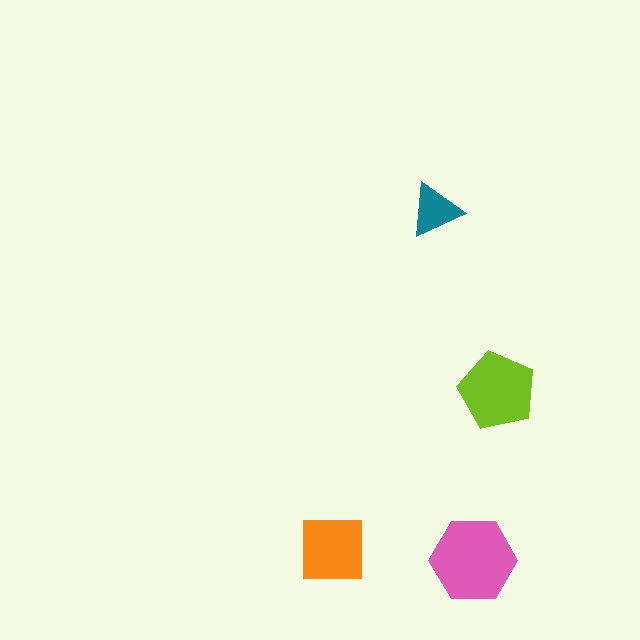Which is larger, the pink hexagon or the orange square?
The pink hexagon.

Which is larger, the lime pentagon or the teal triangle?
The lime pentagon.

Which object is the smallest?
The teal triangle.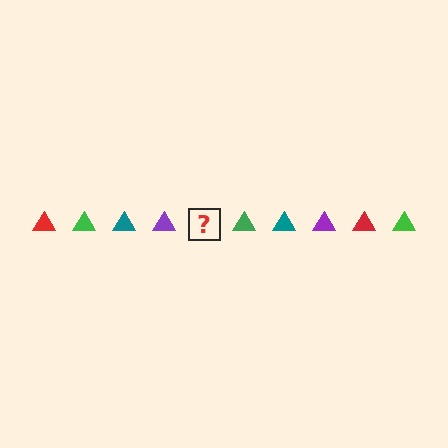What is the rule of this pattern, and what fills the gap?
The rule is that the pattern cycles through red, green, teal, purple triangles. The gap should be filled with a red triangle.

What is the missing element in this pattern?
The missing element is a red triangle.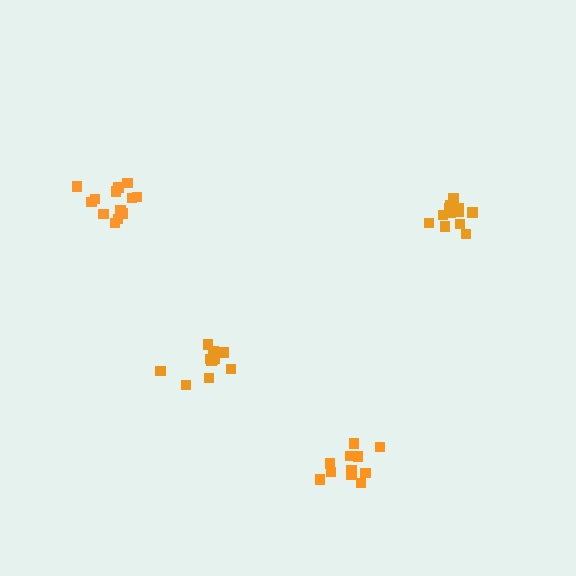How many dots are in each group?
Group 1: 13 dots, Group 2: 12 dots, Group 3: 11 dots, Group 4: 11 dots (47 total).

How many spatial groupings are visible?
There are 4 spatial groupings.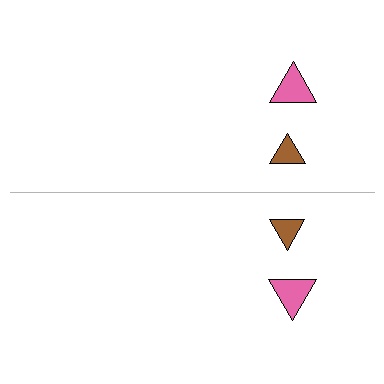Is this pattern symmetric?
Yes, this pattern has bilateral (reflection) symmetry.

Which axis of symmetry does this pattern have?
The pattern has a horizontal axis of symmetry running through the center of the image.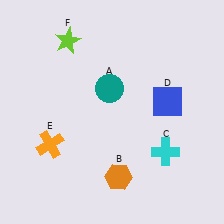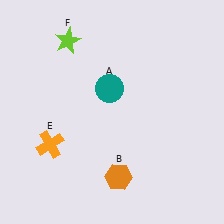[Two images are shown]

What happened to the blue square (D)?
The blue square (D) was removed in Image 2. It was in the top-right area of Image 1.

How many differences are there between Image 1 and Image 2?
There are 2 differences between the two images.